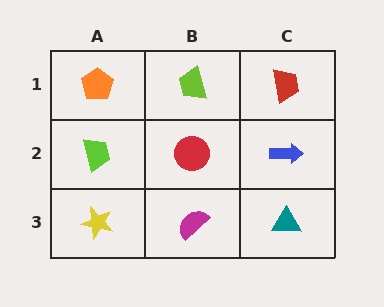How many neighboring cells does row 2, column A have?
3.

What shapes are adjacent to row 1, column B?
A red circle (row 2, column B), an orange pentagon (row 1, column A), a red trapezoid (row 1, column C).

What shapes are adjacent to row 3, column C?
A blue arrow (row 2, column C), a magenta semicircle (row 3, column B).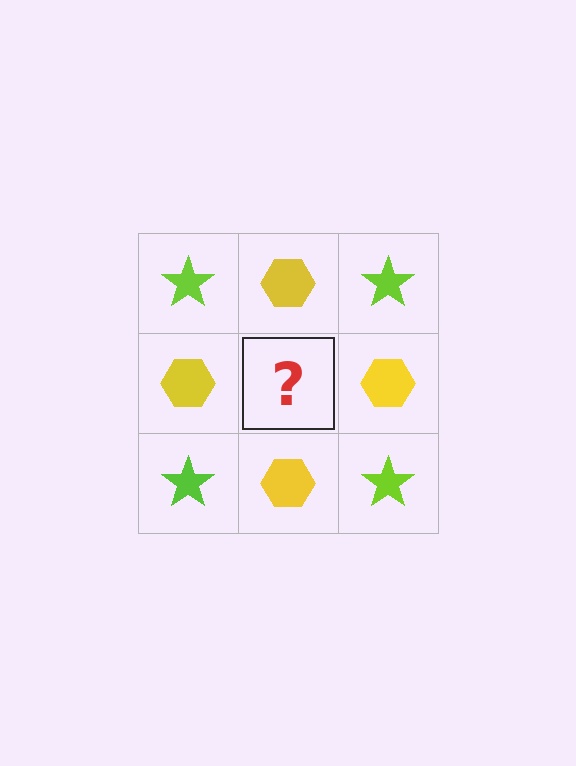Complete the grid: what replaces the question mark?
The question mark should be replaced with a lime star.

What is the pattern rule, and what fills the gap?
The rule is that it alternates lime star and yellow hexagon in a checkerboard pattern. The gap should be filled with a lime star.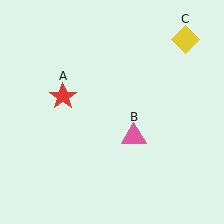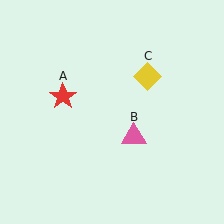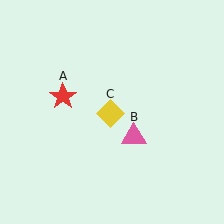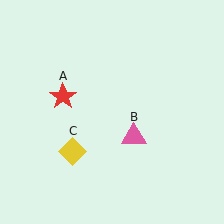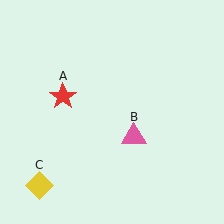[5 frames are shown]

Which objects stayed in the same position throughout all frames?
Red star (object A) and pink triangle (object B) remained stationary.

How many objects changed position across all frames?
1 object changed position: yellow diamond (object C).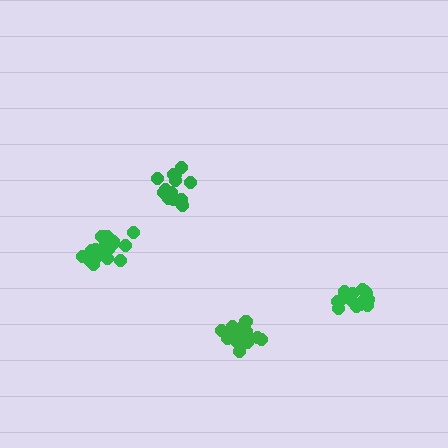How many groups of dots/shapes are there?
There are 4 groups.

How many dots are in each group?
Group 1: 14 dots, Group 2: 14 dots, Group 3: 19 dots, Group 4: 17 dots (64 total).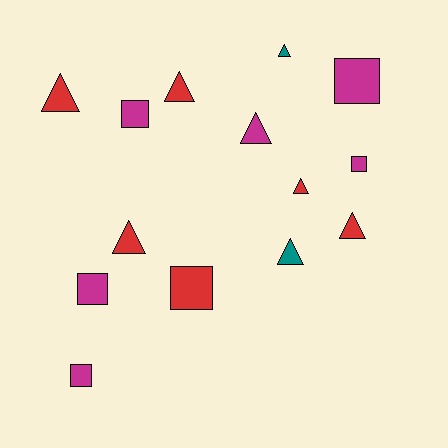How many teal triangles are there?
There are 2 teal triangles.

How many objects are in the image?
There are 14 objects.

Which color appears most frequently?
Magenta, with 6 objects.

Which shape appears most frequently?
Triangle, with 8 objects.